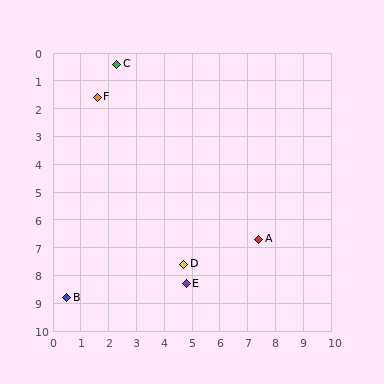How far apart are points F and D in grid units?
Points F and D are about 6.8 grid units apart.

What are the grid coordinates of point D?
Point D is at approximately (4.7, 7.6).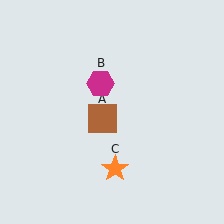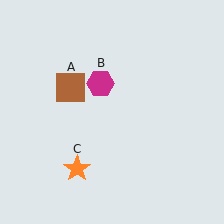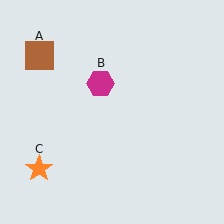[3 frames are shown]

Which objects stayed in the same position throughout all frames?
Magenta hexagon (object B) remained stationary.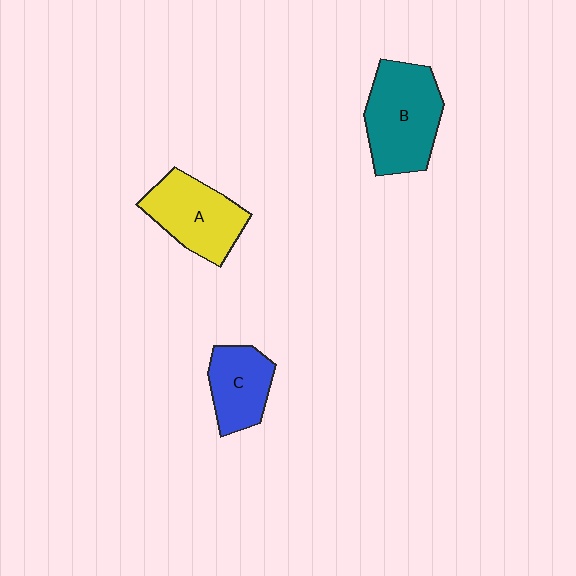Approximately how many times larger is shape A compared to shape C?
Approximately 1.3 times.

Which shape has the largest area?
Shape B (teal).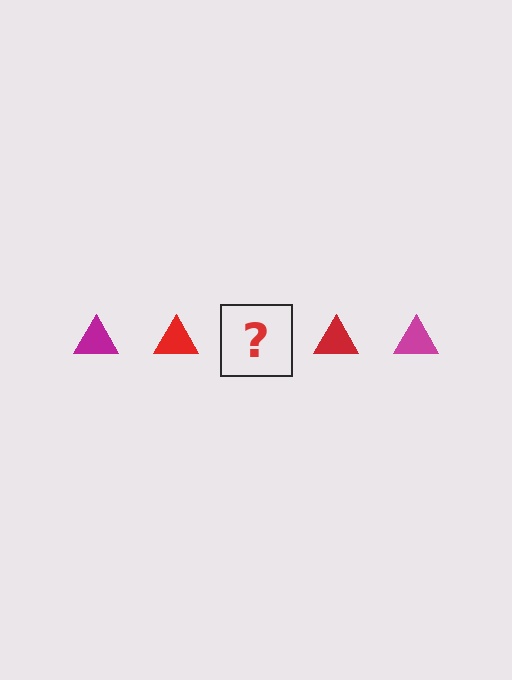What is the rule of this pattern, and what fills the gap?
The rule is that the pattern cycles through magenta, red triangles. The gap should be filled with a magenta triangle.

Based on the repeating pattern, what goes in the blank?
The blank should be a magenta triangle.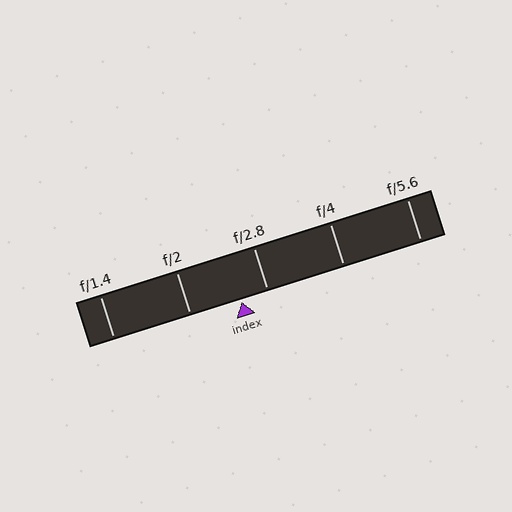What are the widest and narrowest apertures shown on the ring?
The widest aperture shown is f/1.4 and the narrowest is f/5.6.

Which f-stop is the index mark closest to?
The index mark is closest to f/2.8.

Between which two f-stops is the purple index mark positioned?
The index mark is between f/2 and f/2.8.